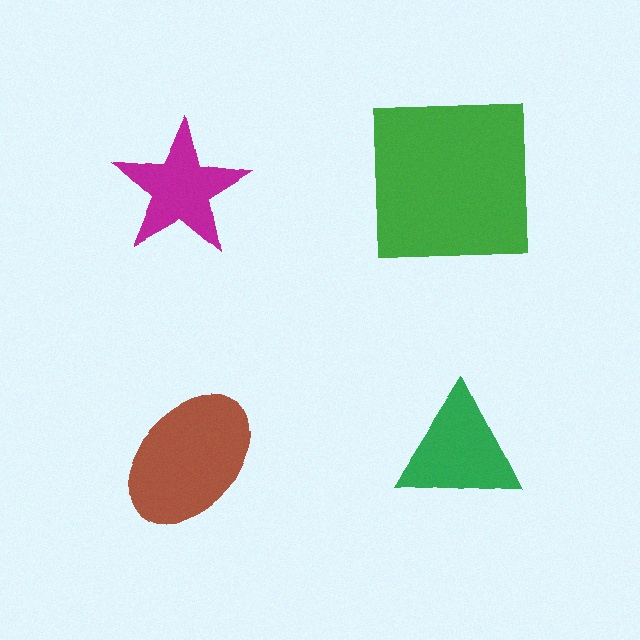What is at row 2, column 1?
A brown ellipse.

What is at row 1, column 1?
A magenta star.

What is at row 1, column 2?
A green square.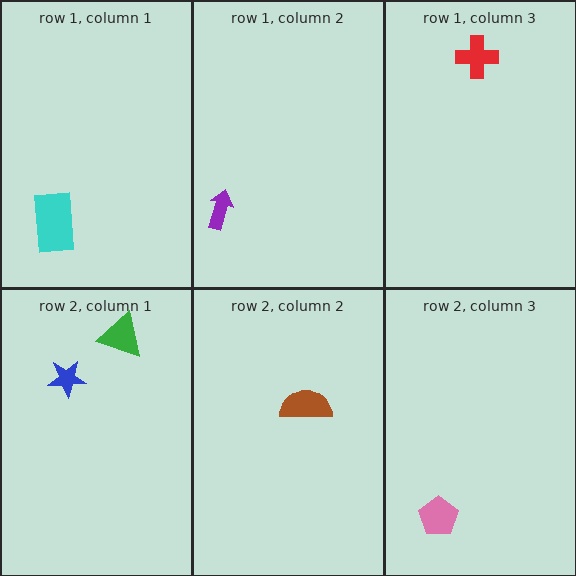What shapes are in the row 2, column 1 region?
The blue star, the green triangle.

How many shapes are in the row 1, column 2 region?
1.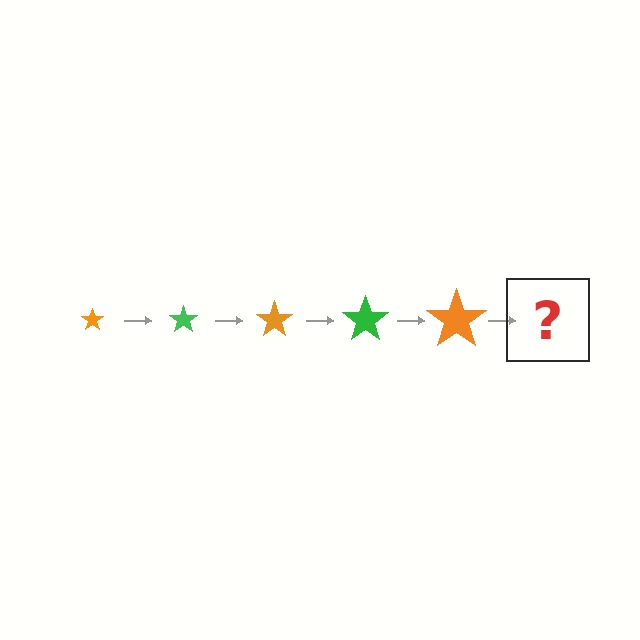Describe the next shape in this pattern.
It should be a green star, larger than the previous one.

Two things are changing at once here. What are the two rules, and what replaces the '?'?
The two rules are that the star grows larger each step and the color cycles through orange and green. The '?' should be a green star, larger than the previous one.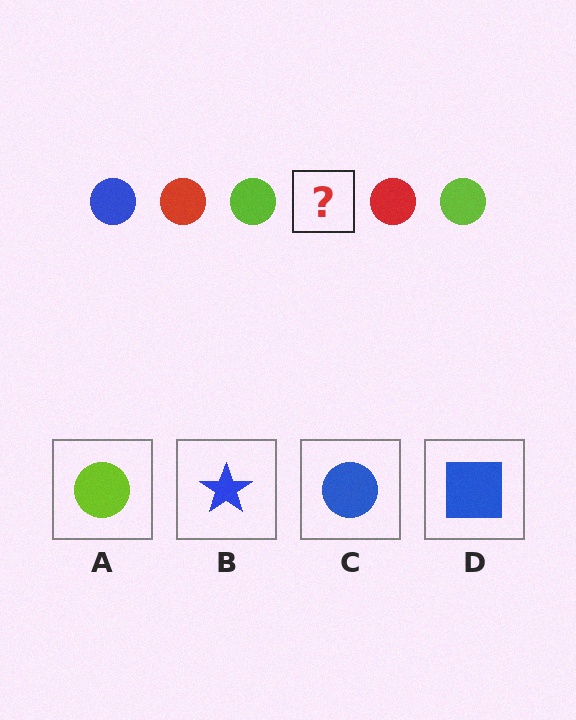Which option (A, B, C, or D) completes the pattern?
C.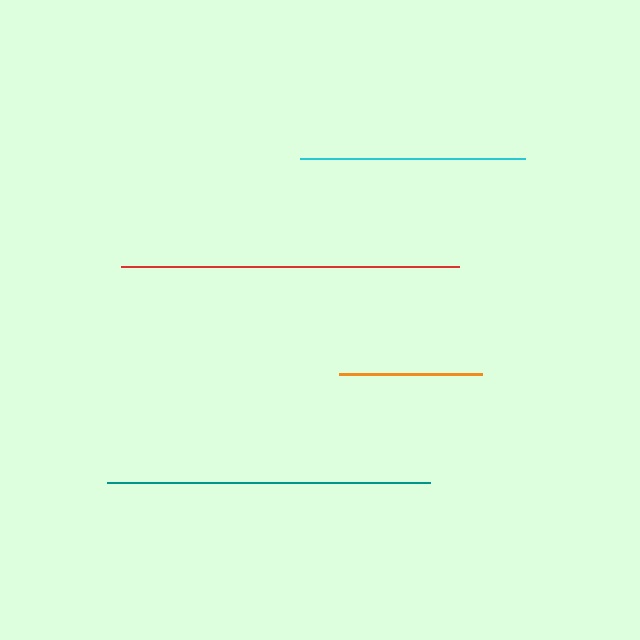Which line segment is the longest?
The red line is the longest at approximately 337 pixels.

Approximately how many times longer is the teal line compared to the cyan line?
The teal line is approximately 1.4 times the length of the cyan line.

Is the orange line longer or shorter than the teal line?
The teal line is longer than the orange line.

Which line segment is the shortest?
The orange line is the shortest at approximately 143 pixels.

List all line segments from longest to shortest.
From longest to shortest: red, teal, cyan, orange.